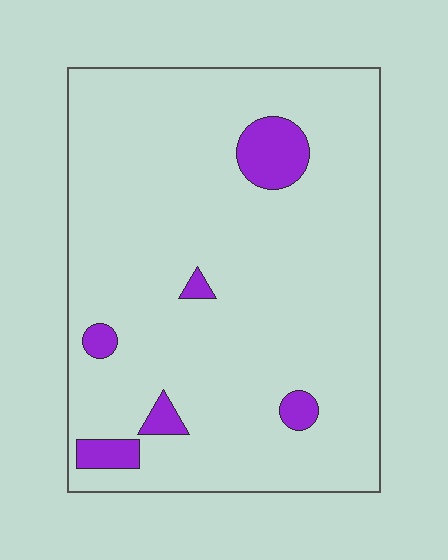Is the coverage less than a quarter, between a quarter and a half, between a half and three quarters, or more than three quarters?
Less than a quarter.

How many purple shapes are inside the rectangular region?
6.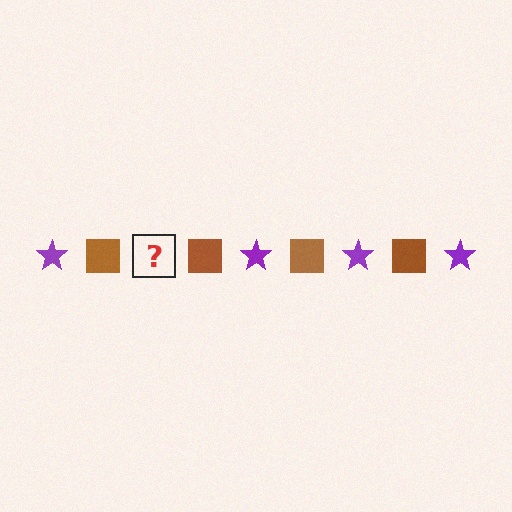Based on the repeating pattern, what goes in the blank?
The blank should be a purple star.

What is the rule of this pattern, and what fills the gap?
The rule is that the pattern alternates between purple star and brown square. The gap should be filled with a purple star.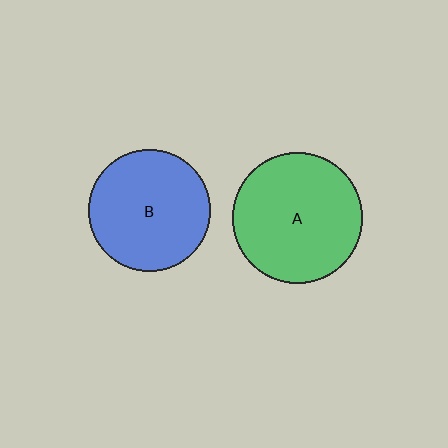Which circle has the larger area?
Circle A (green).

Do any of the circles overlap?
No, none of the circles overlap.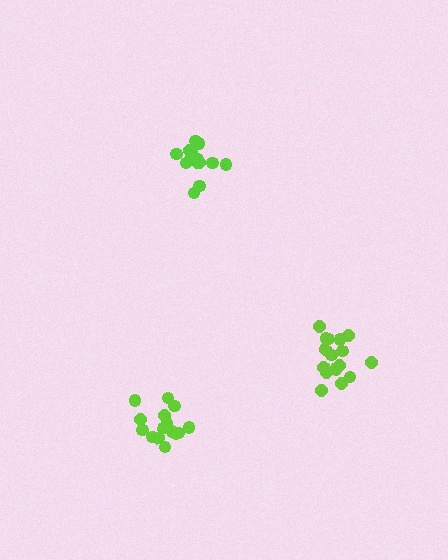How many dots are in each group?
Group 1: 18 dots, Group 2: 15 dots, Group 3: 17 dots (50 total).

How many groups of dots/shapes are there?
There are 3 groups.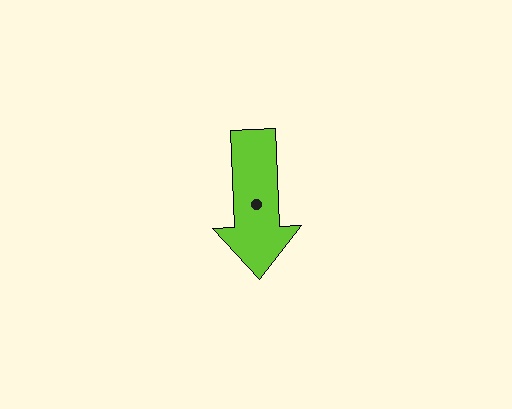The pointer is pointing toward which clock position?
Roughly 6 o'clock.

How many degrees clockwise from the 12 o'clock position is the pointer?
Approximately 178 degrees.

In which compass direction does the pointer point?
South.